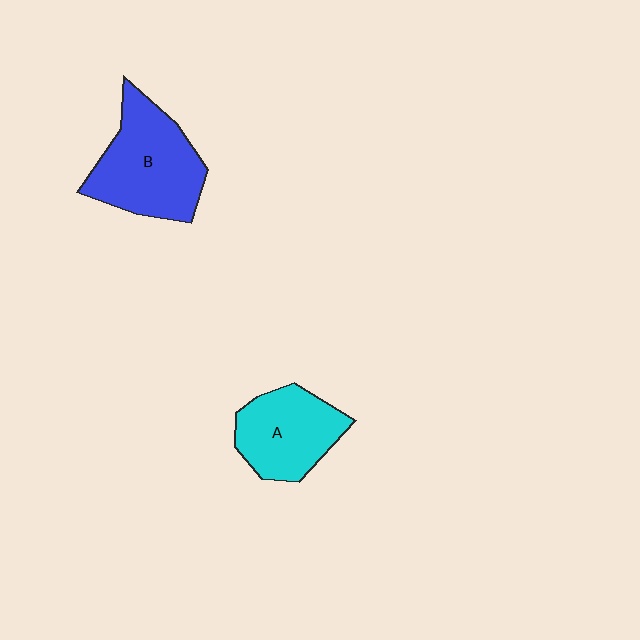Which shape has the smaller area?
Shape A (cyan).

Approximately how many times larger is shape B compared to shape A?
Approximately 1.3 times.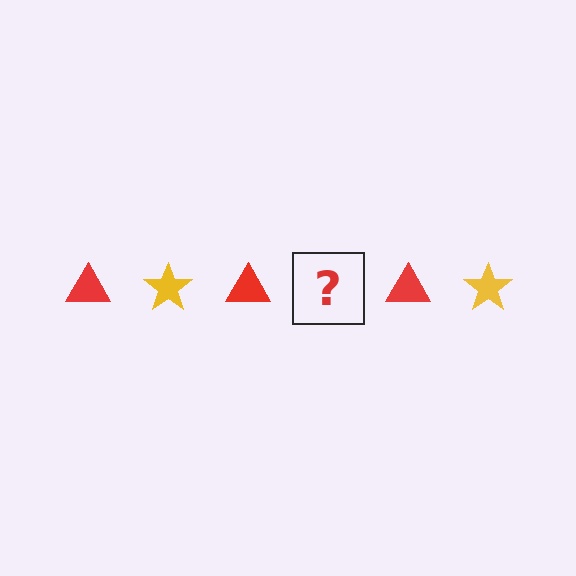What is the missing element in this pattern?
The missing element is a yellow star.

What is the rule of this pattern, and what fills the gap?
The rule is that the pattern alternates between red triangle and yellow star. The gap should be filled with a yellow star.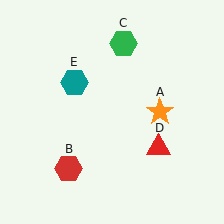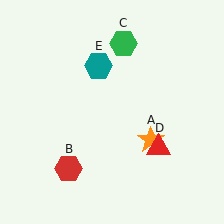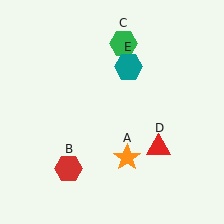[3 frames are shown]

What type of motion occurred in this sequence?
The orange star (object A), teal hexagon (object E) rotated clockwise around the center of the scene.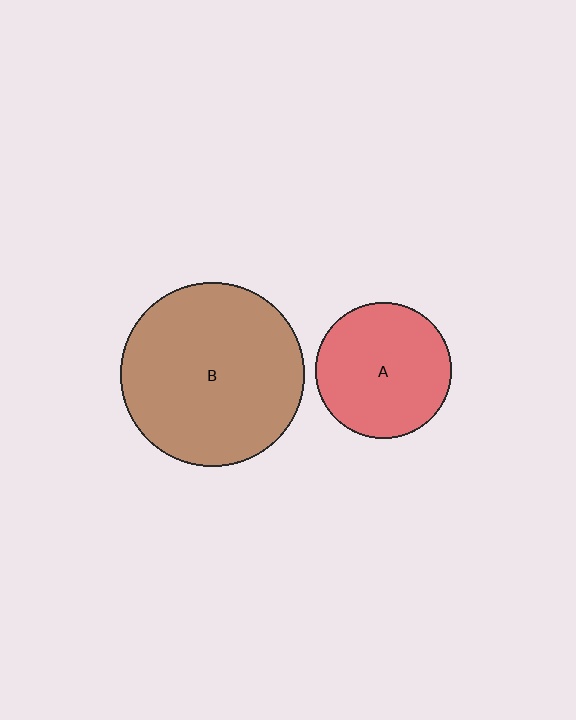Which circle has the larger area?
Circle B (brown).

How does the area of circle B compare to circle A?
Approximately 1.8 times.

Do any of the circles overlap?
No, none of the circles overlap.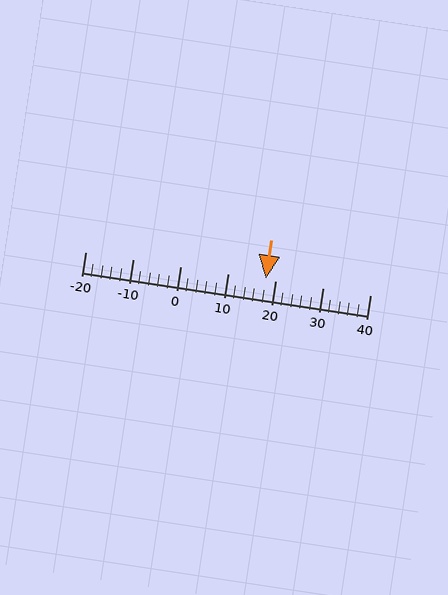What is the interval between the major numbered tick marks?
The major tick marks are spaced 10 units apart.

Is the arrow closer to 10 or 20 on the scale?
The arrow is closer to 20.